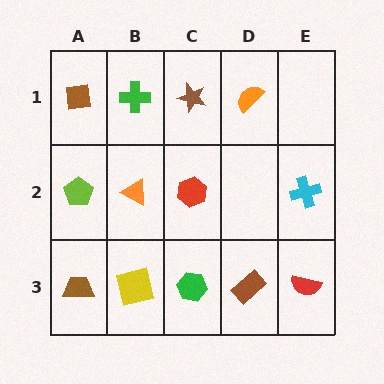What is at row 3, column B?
A yellow square.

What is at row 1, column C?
A brown star.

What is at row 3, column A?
A brown trapezoid.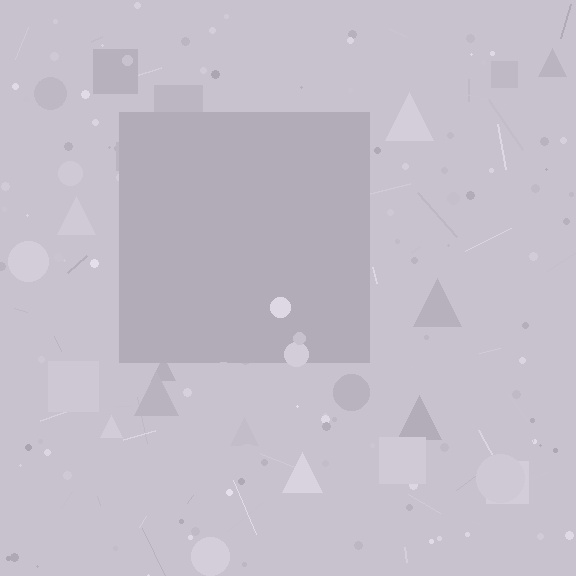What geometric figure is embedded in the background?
A square is embedded in the background.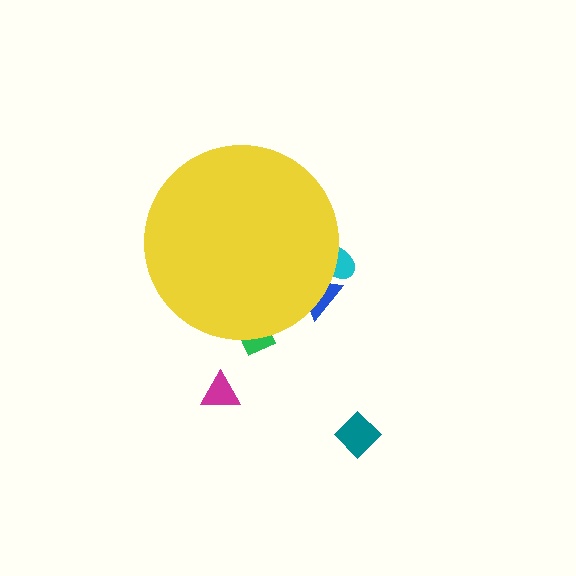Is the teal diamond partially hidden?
No, the teal diamond is fully visible.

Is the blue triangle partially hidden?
Yes, the blue triangle is partially hidden behind the yellow circle.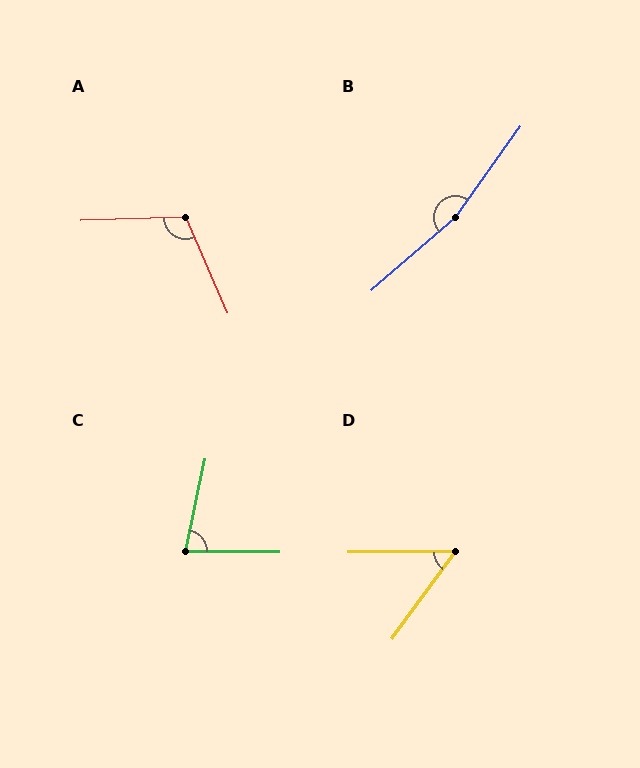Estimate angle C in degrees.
Approximately 78 degrees.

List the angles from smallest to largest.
D (54°), C (78°), A (111°), B (167°).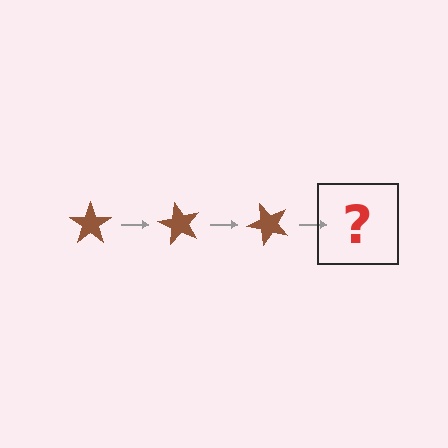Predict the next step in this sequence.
The next step is a brown star rotated 180 degrees.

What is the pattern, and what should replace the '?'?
The pattern is that the star rotates 60 degrees each step. The '?' should be a brown star rotated 180 degrees.